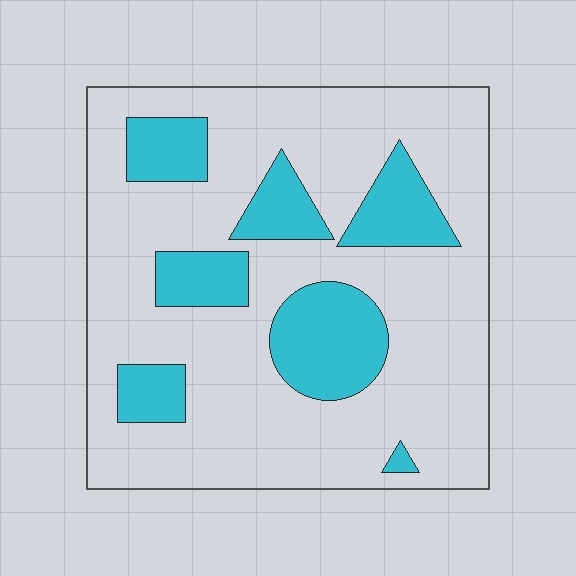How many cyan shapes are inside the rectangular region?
7.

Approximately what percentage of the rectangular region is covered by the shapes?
Approximately 25%.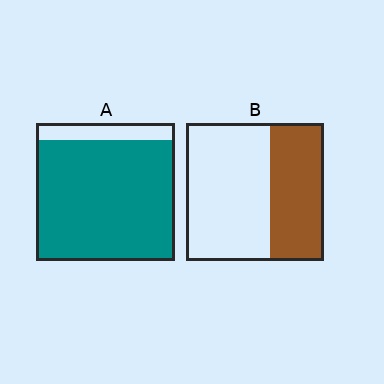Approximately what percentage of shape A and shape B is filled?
A is approximately 90% and B is approximately 40%.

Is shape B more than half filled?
No.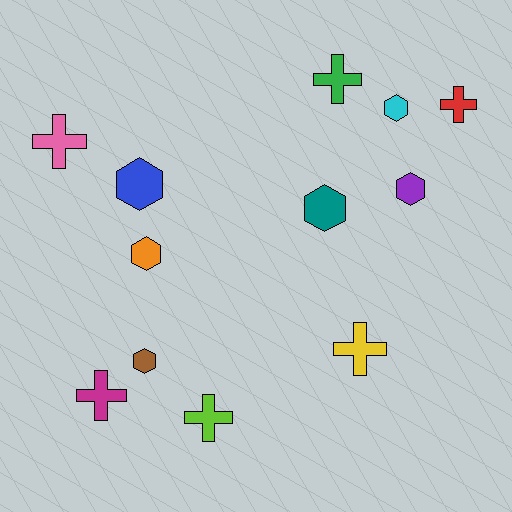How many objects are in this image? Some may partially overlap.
There are 12 objects.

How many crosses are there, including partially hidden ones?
There are 6 crosses.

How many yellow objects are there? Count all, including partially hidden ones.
There is 1 yellow object.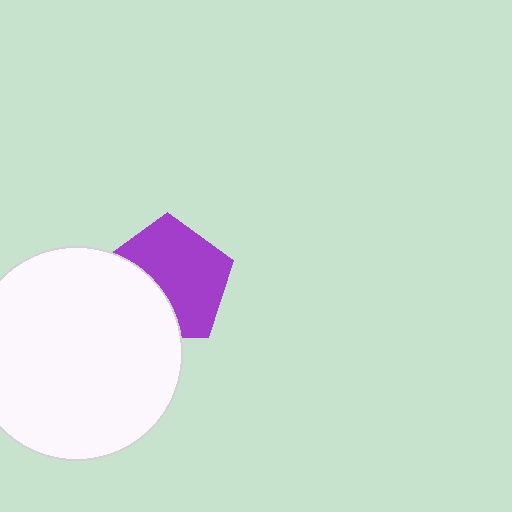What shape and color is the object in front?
The object in front is a white circle.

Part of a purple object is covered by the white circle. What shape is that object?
It is a pentagon.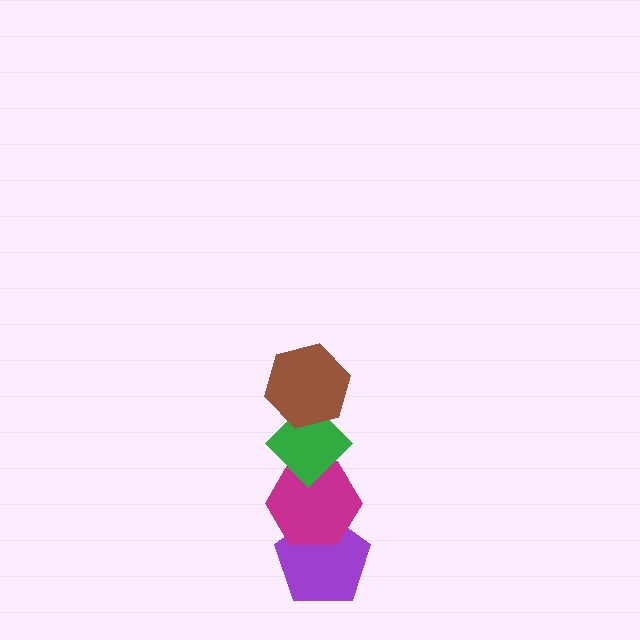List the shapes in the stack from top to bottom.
From top to bottom: the brown hexagon, the green diamond, the magenta hexagon, the purple pentagon.